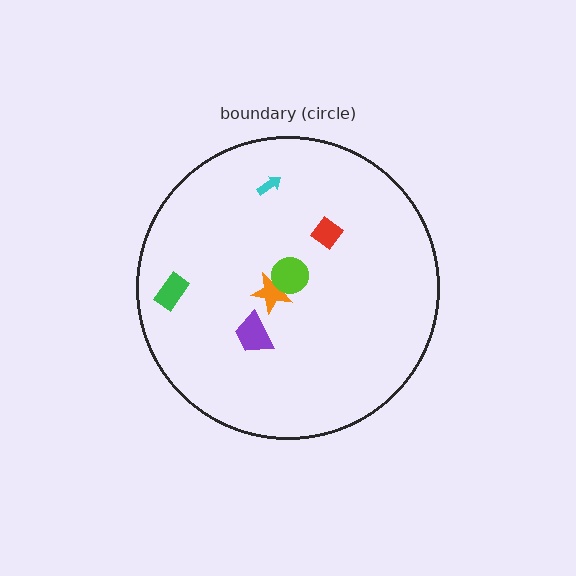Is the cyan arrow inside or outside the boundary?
Inside.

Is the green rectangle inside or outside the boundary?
Inside.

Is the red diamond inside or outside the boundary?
Inside.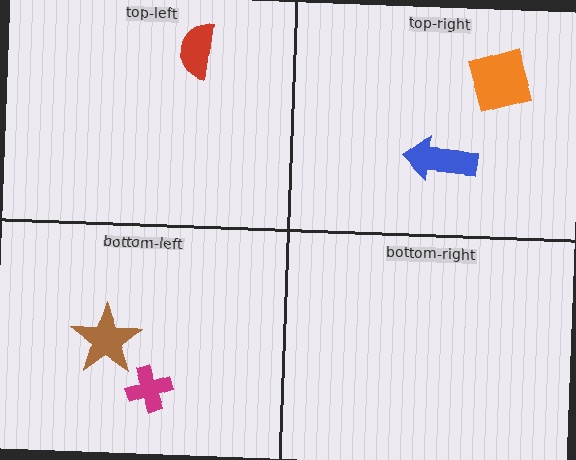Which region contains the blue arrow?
The top-right region.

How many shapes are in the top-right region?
2.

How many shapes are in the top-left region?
1.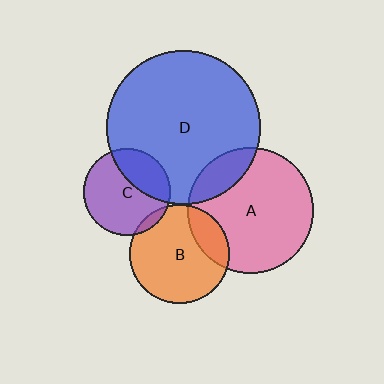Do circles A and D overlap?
Yes.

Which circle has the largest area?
Circle D (blue).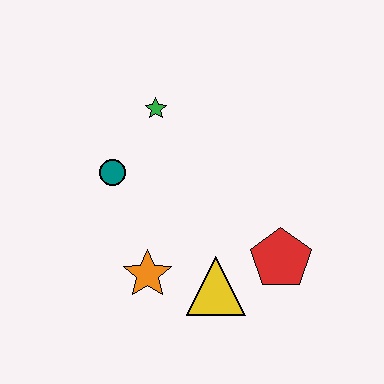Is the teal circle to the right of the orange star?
No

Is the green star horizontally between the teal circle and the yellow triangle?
Yes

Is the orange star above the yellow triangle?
Yes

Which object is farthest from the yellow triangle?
The green star is farthest from the yellow triangle.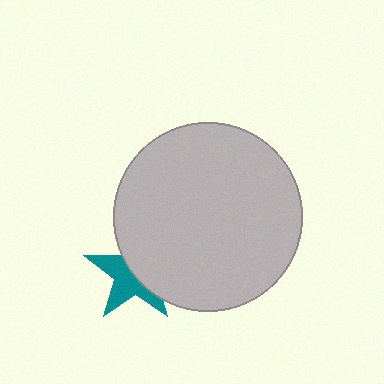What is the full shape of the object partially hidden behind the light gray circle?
The partially hidden object is a teal star.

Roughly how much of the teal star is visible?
About half of it is visible (roughly 49%).